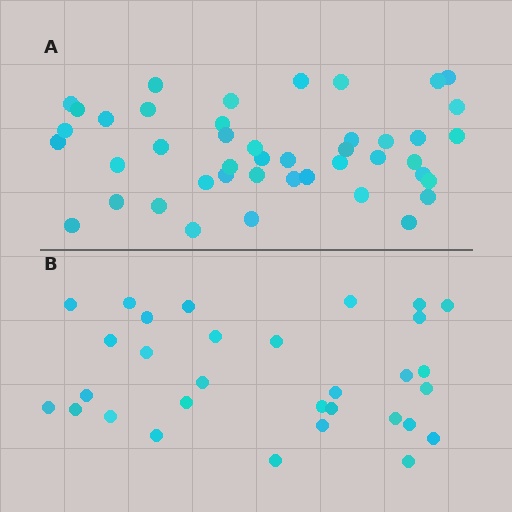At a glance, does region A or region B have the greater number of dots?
Region A (the top region) has more dots.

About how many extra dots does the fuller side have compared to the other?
Region A has approximately 15 more dots than region B.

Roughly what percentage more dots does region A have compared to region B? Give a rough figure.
About 40% more.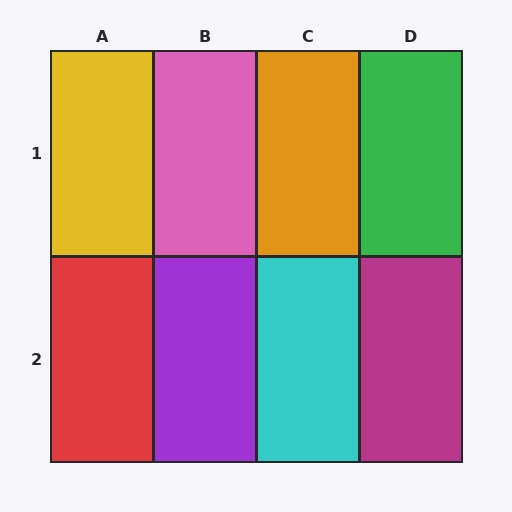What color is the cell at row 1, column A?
Yellow.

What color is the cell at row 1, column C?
Orange.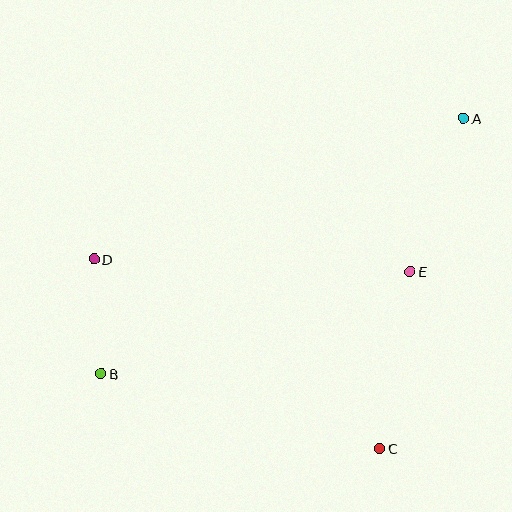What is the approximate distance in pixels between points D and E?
The distance between D and E is approximately 317 pixels.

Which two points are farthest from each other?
Points A and B are farthest from each other.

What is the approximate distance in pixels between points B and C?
The distance between B and C is approximately 289 pixels.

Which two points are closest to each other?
Points B and D are closest to each other.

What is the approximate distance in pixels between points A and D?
The distance between A and D is approximately 395 pixels.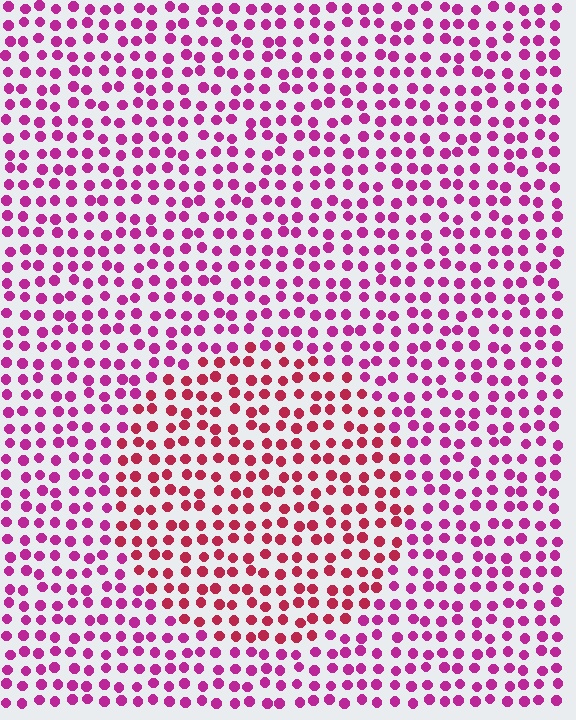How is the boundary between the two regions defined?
The boundary is defined purely by a slight shift in hue (about 31 degrees). Spacing, size, and orientation are identical on both sides.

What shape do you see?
I see a circle.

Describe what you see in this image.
The image is filled with small magenta elements in a uniform arrangement. A circle-shaped region is visible where the elements are tinted to a slightly different hue, forming a subtle color boundary.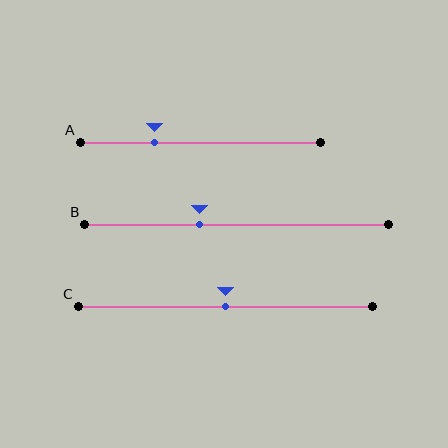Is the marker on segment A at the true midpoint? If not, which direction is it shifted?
No, the marker on segment A is shifted to the left by about 19% of the segment length.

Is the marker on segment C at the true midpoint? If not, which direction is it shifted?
Yes, the marker on segment C is at the true midpoint.